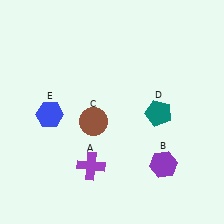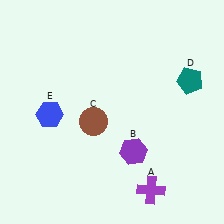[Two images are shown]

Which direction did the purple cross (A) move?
The purple cross (A) moved right.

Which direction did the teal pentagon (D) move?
The teal pentagon (D) moved up.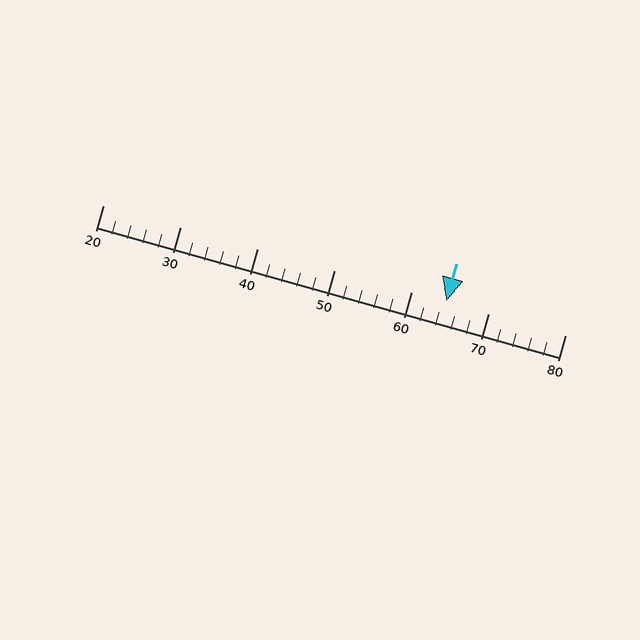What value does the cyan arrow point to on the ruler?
The cyan arrow points to approximately 64.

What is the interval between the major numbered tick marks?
The major tick marks are spaced 10 units apart.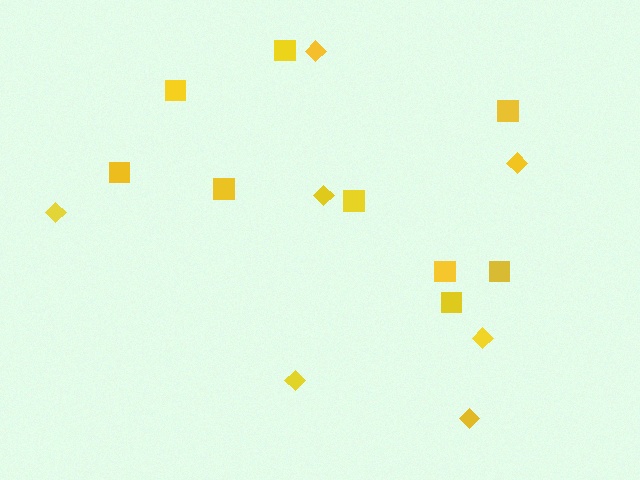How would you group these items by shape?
There are 2 groups: one group of diamonds (7) and one group of squares (9).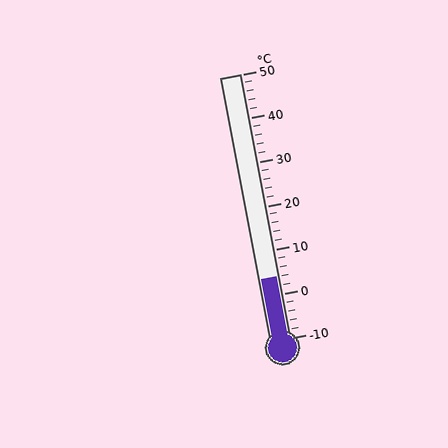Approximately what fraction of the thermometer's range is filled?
The thermometer is filled to approximately 25% of its range.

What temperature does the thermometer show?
The thermometer shows approximately 4°C.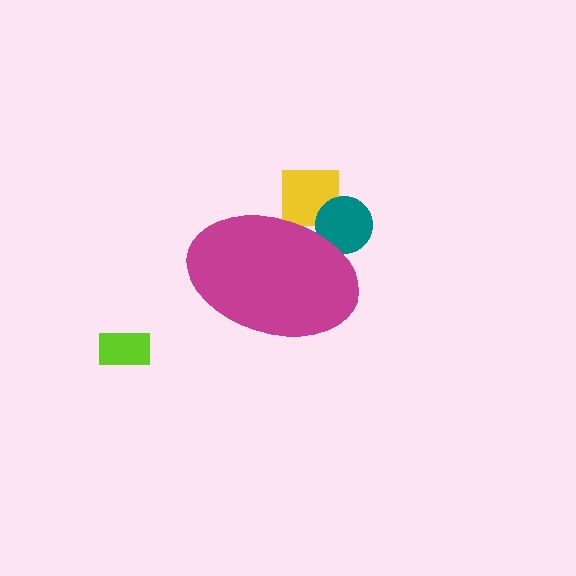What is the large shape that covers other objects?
A magenta ellipse.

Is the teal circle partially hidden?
Yes, the teal circle is partially hidden behind the magenta ellipse.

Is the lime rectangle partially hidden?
No, the lime rectangle is fully visible.